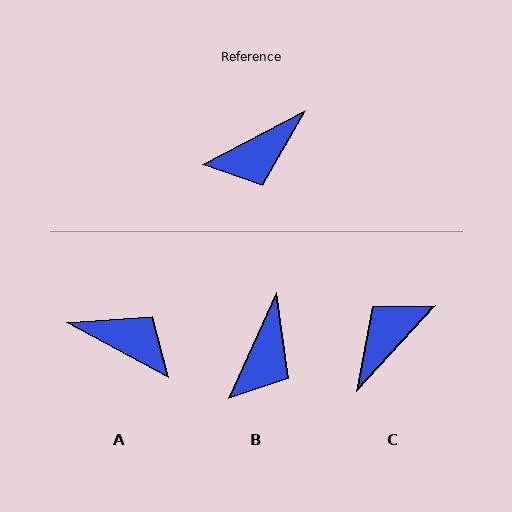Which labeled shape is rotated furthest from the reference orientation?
C, about 160 degrees away.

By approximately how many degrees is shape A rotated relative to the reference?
Approximately 124 degrees counter-clockwise.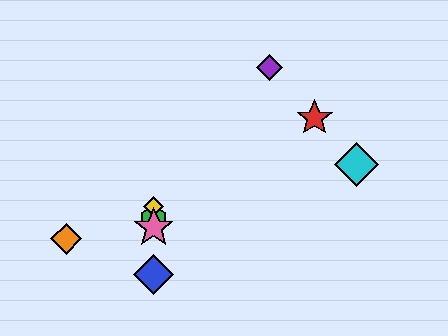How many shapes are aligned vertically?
4 shapes (the blue diamond, the green hexagon, the yellow diamond, the pink star) are aligned vertically.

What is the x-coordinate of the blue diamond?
The blue diamond is at x≈154.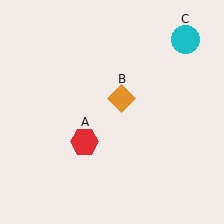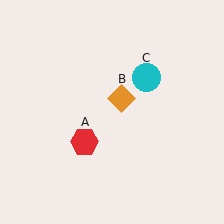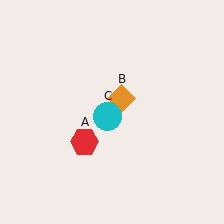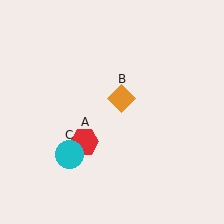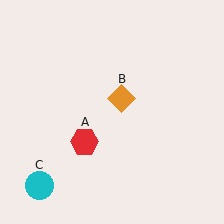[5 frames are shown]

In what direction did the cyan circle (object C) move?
The cyan circle (object C) moved down and to the left.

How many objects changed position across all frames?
1 object changed position: cyan circle (object C).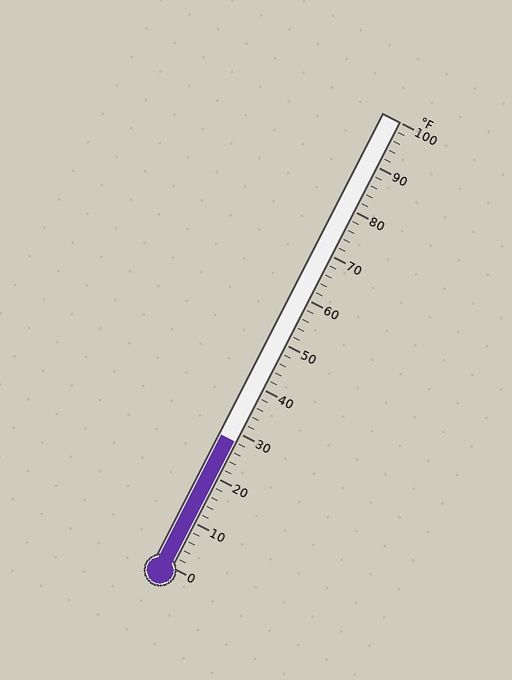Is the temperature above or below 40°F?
The temperature is below 40°F.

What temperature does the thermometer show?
The thermometer shows approximately 28°F.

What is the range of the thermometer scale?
The thermometer scale ranges from 0°F to 100°F.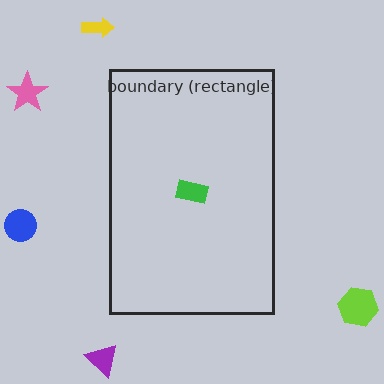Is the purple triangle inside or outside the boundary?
Outside.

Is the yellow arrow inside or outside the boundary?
Outside.